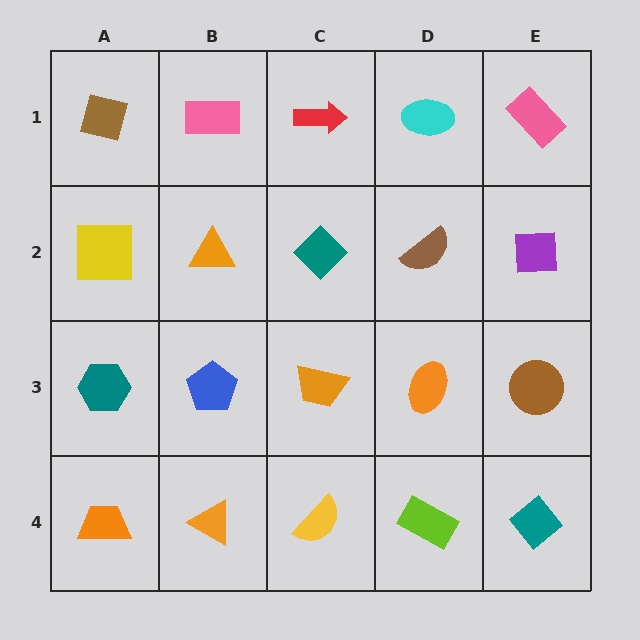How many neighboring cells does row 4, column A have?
2.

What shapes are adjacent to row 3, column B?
An orange triangle (row 2, column B), an orange triangle (row 4, column B), a teal hexagon (row 3, column A), an orange trapezoid (row 3, column C).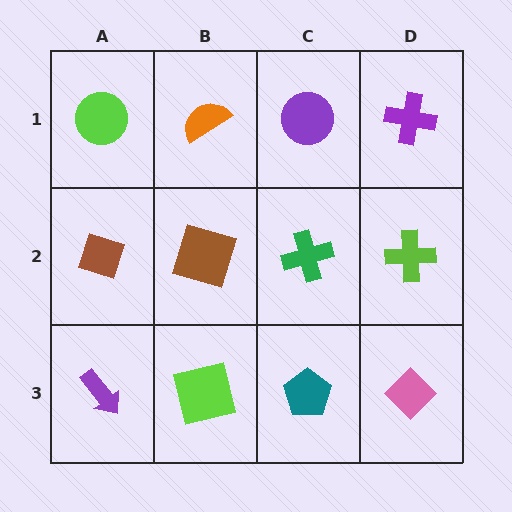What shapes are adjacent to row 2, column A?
A lime circle (row 1, column A), a purple arrow (row 3, column A), a brown square (row 2, column B).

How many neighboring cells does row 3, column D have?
2.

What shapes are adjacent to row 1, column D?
A lime cross (row 2, column D), a purple circle (row 1, column C).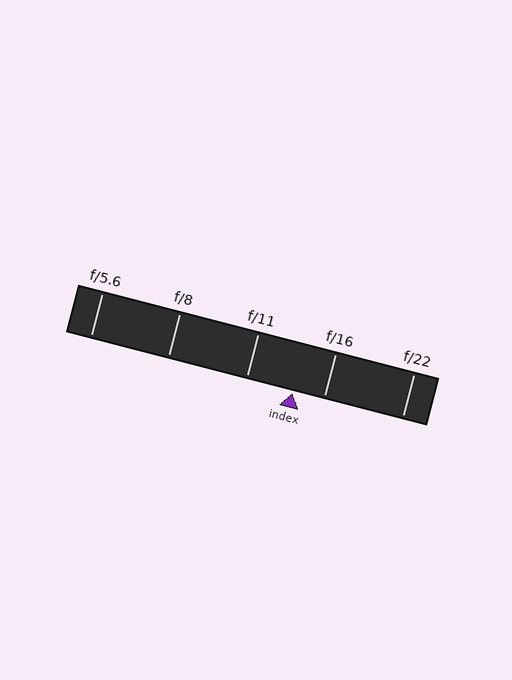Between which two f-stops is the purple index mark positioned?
The index mark is between f/11 and f/16.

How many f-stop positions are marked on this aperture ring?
There are 5 f-stop positions marked.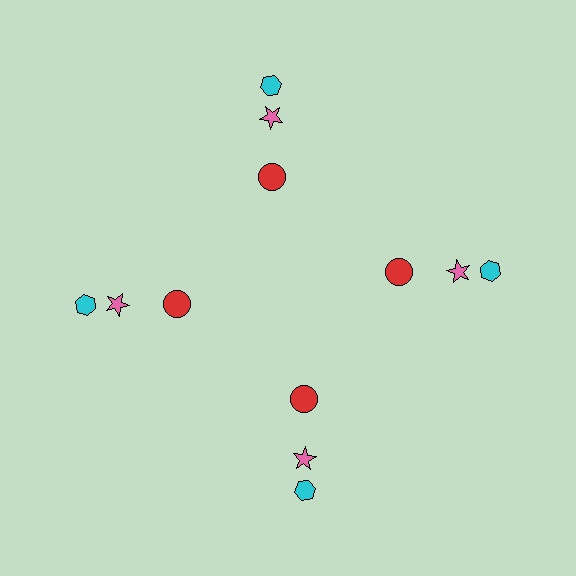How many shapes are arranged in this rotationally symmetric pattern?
There are 12 shapes, arranged in 4 groups of 3.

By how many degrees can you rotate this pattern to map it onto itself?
The pattern maps onto itself every 90 degrees of rotation.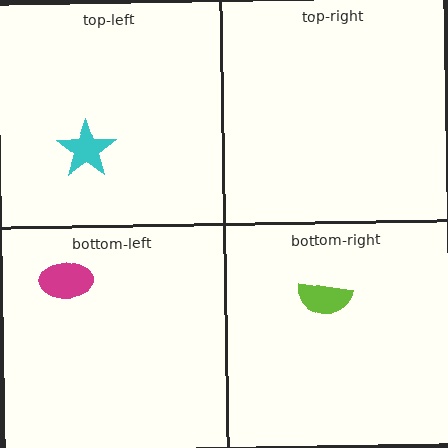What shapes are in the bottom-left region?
The magenta ellipse.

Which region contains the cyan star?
The top-left region.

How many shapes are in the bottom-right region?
1.